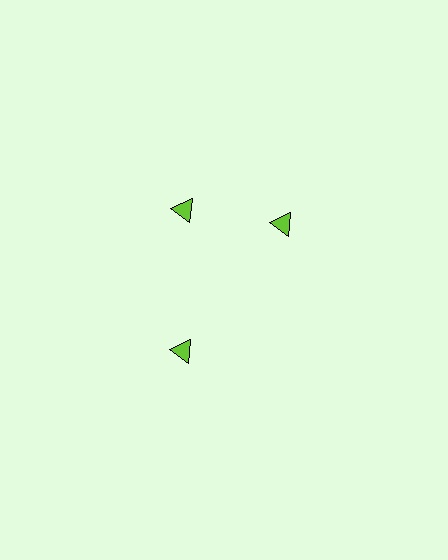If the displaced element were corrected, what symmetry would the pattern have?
It would have 3-fold rotational symmetry — the pattern would map onto itself every 120 degrees.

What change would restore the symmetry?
The symmetry would be restored by rotating it back into even spacing with its neighbors so that all 3 triangles sit at equal angles and equal distance from the center.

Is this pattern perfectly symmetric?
No. The 3 lime triangles are arranged in a ring, but one element near the 3 o'clock position is rotated out of alignment along the ring, breaking the 3-fold rotational symmetry.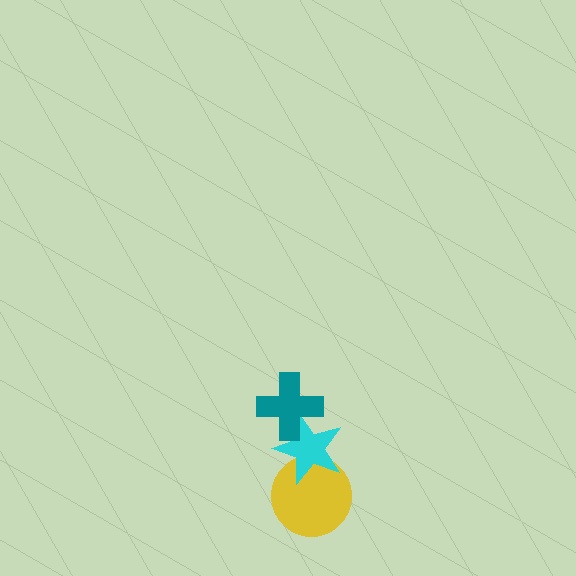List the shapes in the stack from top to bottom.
From top to bottom: the teal cross, the cyan star, the yellow circle.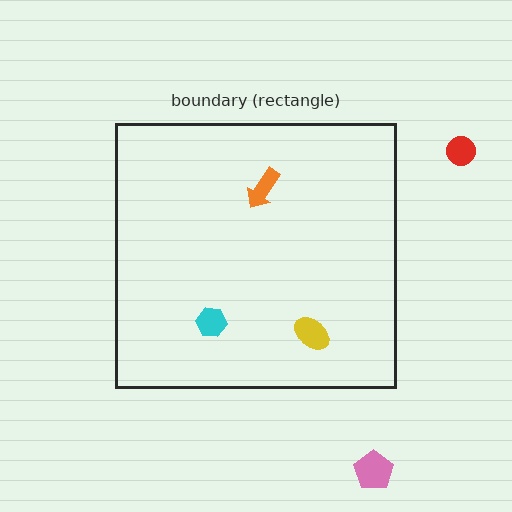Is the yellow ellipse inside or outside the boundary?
Inside.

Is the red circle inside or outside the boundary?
Outside.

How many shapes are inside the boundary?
3 inside, 2 outside.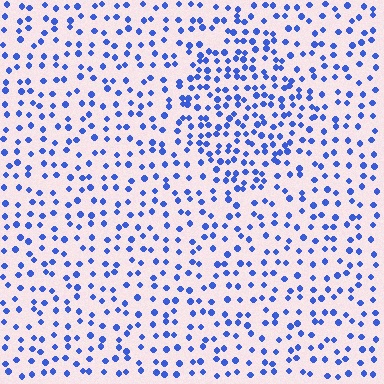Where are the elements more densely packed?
The elements are more densely packed inside the diamond boundary.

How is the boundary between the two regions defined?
The boundary is defined by a change in element density (approximately 1.7x ratio). All elements are the same color, size, and shape.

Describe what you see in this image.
The image contains small blue elements arranged at two different densities. A diamond-shaped region is visible where the elements are more densely packed than the surrounding area.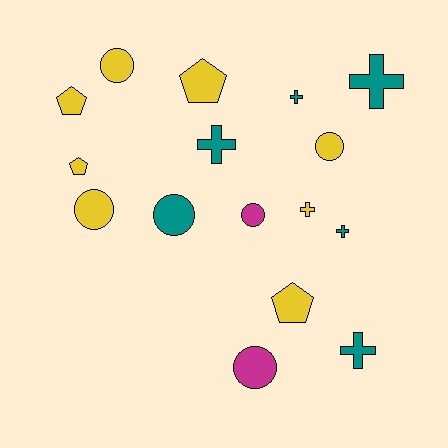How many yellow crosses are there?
There is 1 yellow cross.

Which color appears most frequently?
Yellow, with 8 objects.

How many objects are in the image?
There are 16 objects.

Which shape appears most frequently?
Cross, with 6 objects.